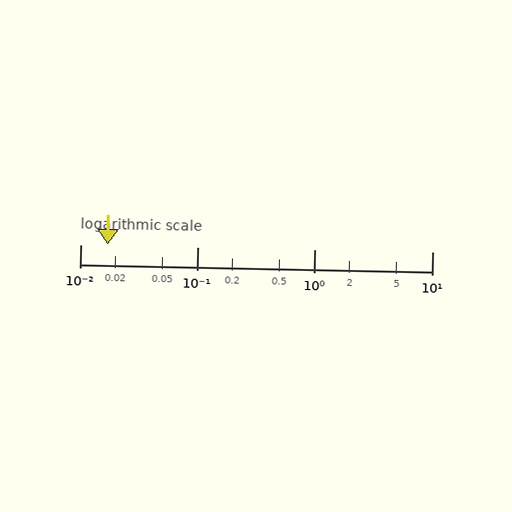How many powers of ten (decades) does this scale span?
The scale spans 3 decades, from 0.01 to 10.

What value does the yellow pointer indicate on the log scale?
The pointer indicates approximately 0.017.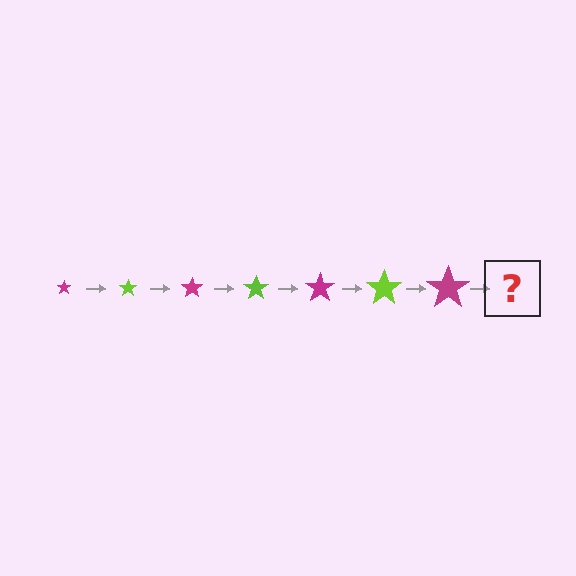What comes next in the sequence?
The next element should be a lime star, larger than the previous one.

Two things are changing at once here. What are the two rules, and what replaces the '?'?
The two rules are that the star grows larger each step and the color cycles through magenta and lime. The '?' should be a lime star, larger than the previous one.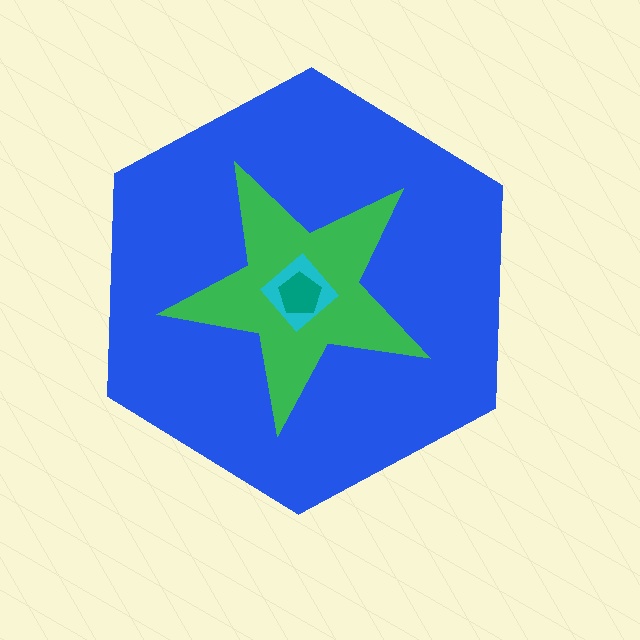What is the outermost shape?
The blue hexagon.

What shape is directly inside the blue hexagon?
The green star.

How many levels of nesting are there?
4.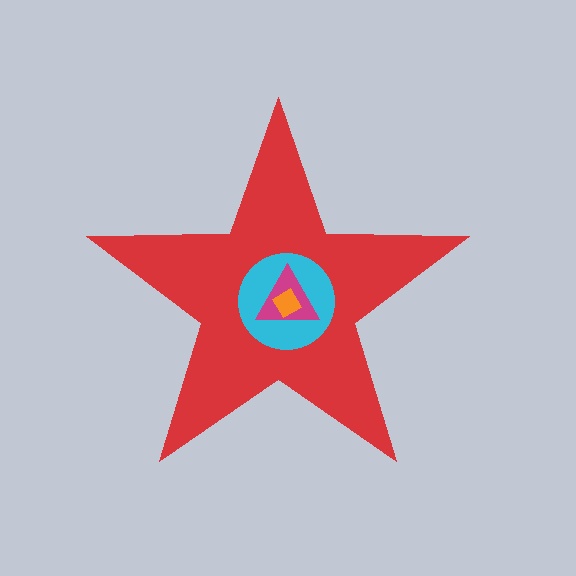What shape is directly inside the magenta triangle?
The orange diamond.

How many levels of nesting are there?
4.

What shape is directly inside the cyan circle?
The magenta triangle.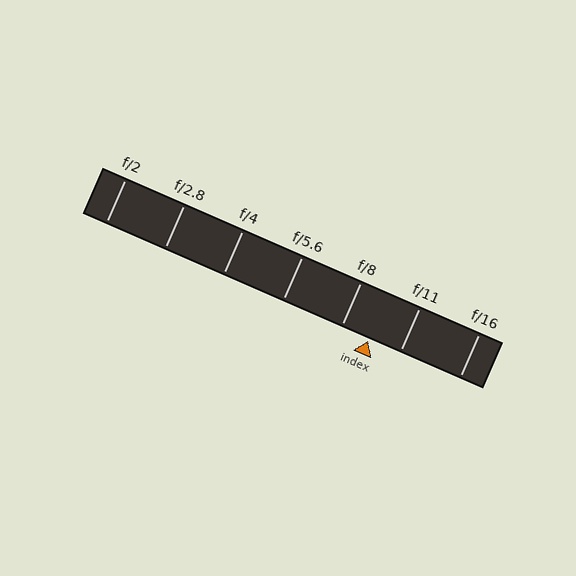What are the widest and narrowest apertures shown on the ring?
The widest aperture shown is f/2 and the narrowest is f/16.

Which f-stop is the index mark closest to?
The index mark is closest to f/8.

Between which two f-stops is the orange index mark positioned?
The index mark is between f/8 and f/11.